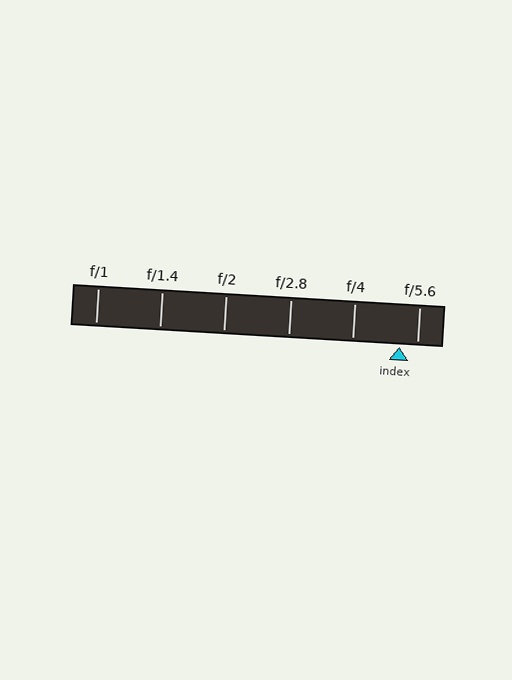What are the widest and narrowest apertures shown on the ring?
The widest aperture shown is f/1 and the narrowest is f/5.6.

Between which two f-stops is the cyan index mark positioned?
The index mark is between f/4 and f/5.6.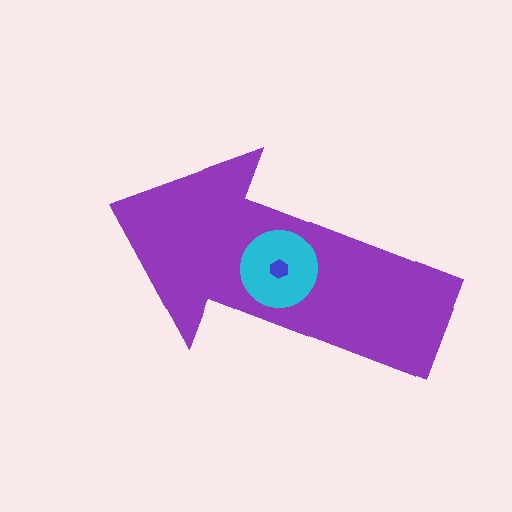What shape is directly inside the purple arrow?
The cyan circle.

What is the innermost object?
The blue hexagon.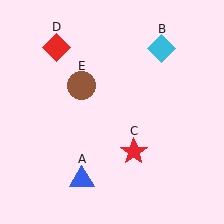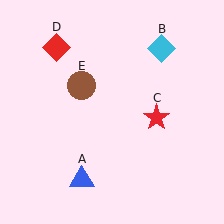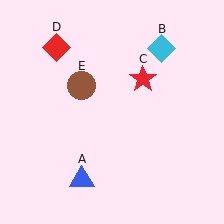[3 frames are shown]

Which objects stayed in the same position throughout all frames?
Blue triangle (object A) and cyan diamond (object B) and red diamond (object D) and brown circle (object E) remained stationary.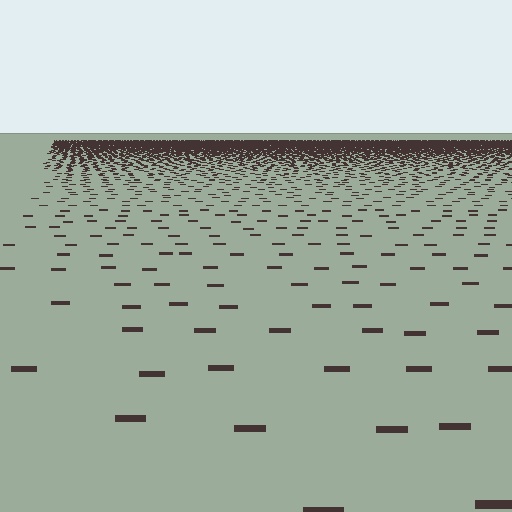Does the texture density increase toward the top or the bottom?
Density increases toward the top.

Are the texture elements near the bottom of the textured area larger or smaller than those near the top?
Larger. Near the bottom, elements are closer to the viewer and appear at a bigger on-screen size.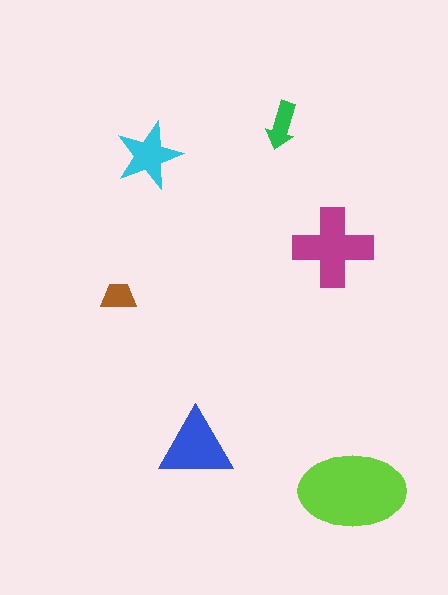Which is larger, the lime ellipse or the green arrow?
The lime ellipse.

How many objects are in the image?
There are 6 objects in the image.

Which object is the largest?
The lime ellipse.